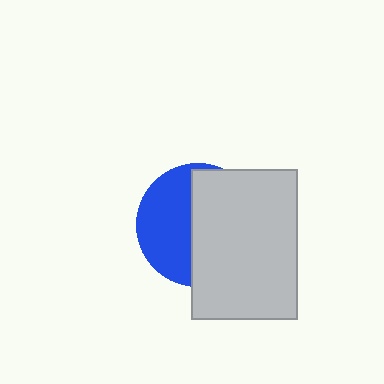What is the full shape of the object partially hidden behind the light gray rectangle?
The partially hidden object is a blue circle.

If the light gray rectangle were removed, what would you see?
You would see the complete blue circle.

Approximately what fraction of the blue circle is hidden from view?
Roughly 55% of the blue circle is hidden behind the light gray rectangle.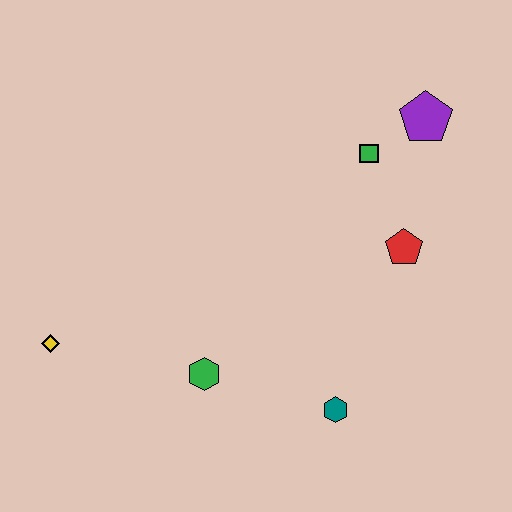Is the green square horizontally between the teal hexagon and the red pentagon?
Yes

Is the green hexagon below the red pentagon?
Yes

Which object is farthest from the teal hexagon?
The purple pentagon is farthest from the teal hexagon.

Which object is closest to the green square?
The purple pentagon is closest to the green square.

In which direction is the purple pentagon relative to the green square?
The purple pentagon is to the right of the green square.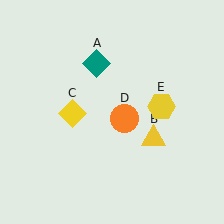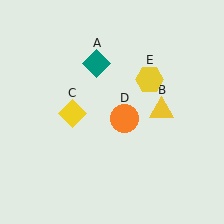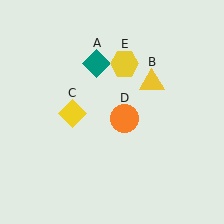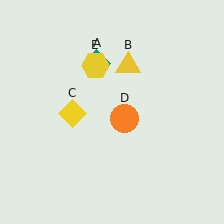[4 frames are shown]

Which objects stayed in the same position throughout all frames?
Teal diamond (object A) and yellow diamond (object C) and orange circle (object D) remained stationary.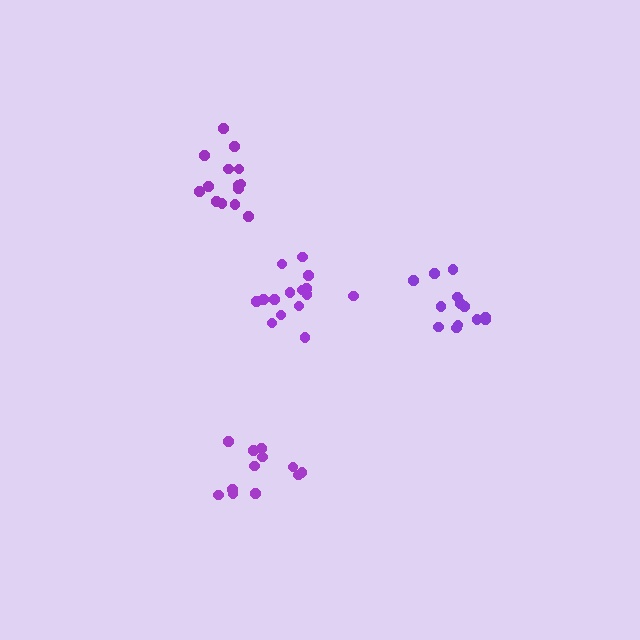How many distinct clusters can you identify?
There are 4 distinct clusters.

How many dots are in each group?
Group 1: 15 dots, Group 2: 14 dots, Group 3: 12 dots, Group 4: 13 dots (54 total).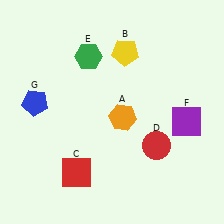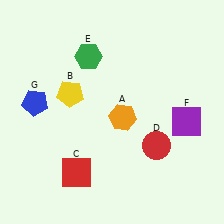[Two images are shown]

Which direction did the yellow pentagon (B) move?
The yellow pentagon (B) moved left.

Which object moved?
The yellow pentagon (B) moved left.